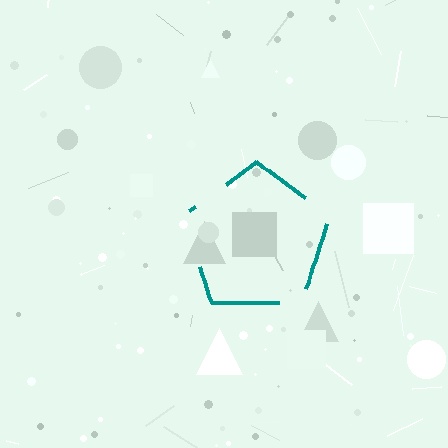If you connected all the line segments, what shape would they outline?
They would outline a pentagon.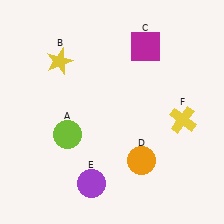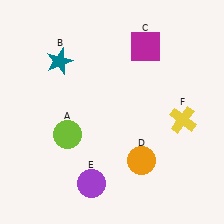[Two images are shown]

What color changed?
The star (B) changed from yellow in Image 1 to teal in Image 2.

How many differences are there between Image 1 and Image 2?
There is 1 difference between the two images.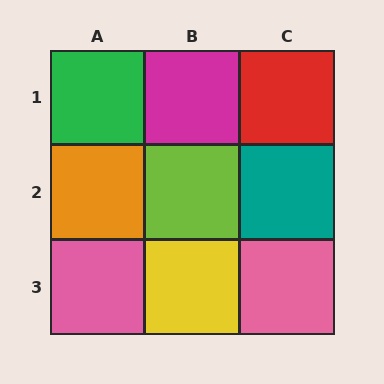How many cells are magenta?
1 cell is magenta.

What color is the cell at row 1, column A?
Green.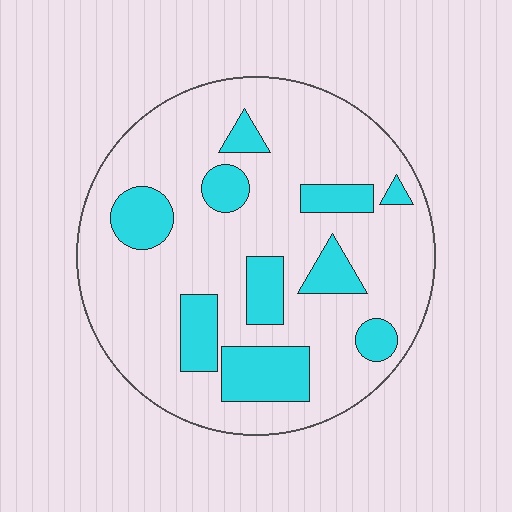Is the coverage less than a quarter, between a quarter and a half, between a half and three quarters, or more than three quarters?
Less than a quarter.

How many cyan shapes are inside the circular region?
10.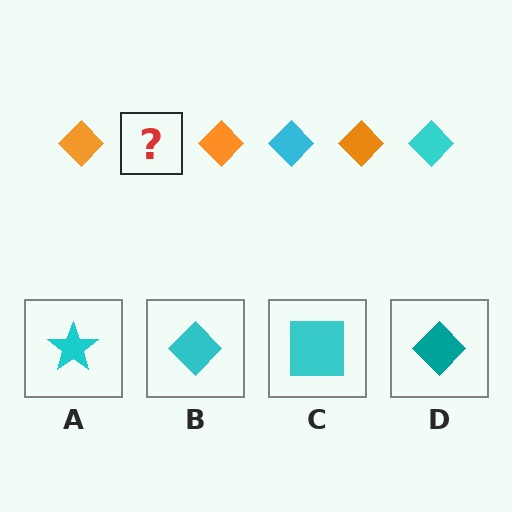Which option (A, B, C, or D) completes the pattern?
B.